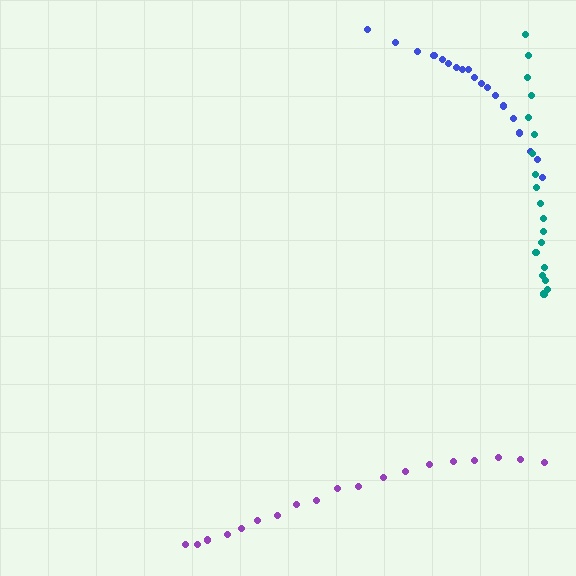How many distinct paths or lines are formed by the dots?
There are 3 distinct paths.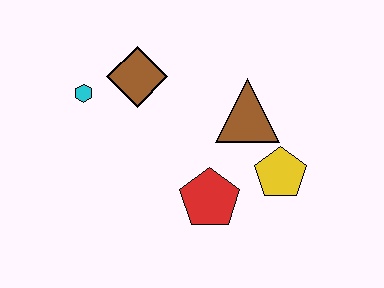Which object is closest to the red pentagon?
The yellow pentagon is closest to the red pentagon.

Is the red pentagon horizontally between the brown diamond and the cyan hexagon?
No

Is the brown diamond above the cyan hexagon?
Yes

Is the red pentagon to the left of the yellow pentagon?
Yes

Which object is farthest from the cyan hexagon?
The yellow pentagon is farthest from the cyan hexagon.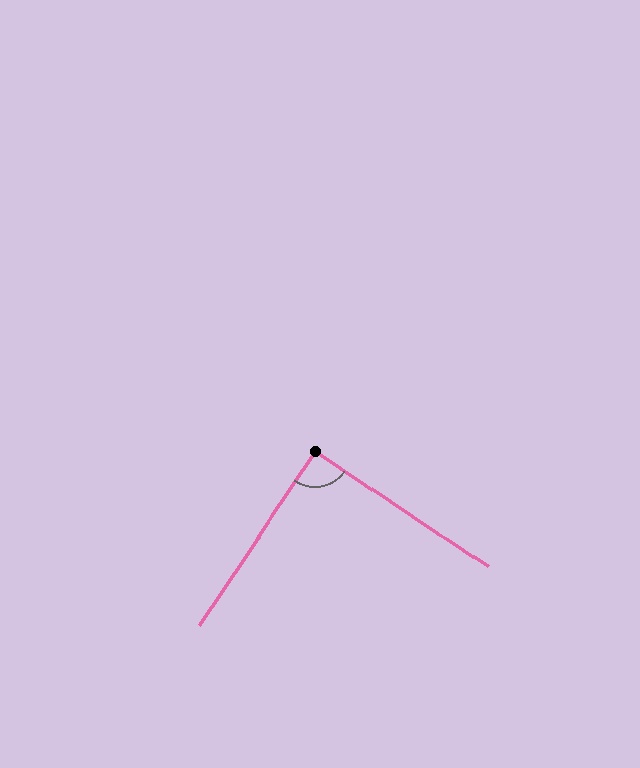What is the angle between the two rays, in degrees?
Approximately 90 degrees.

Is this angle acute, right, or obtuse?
It is approximately a right angle.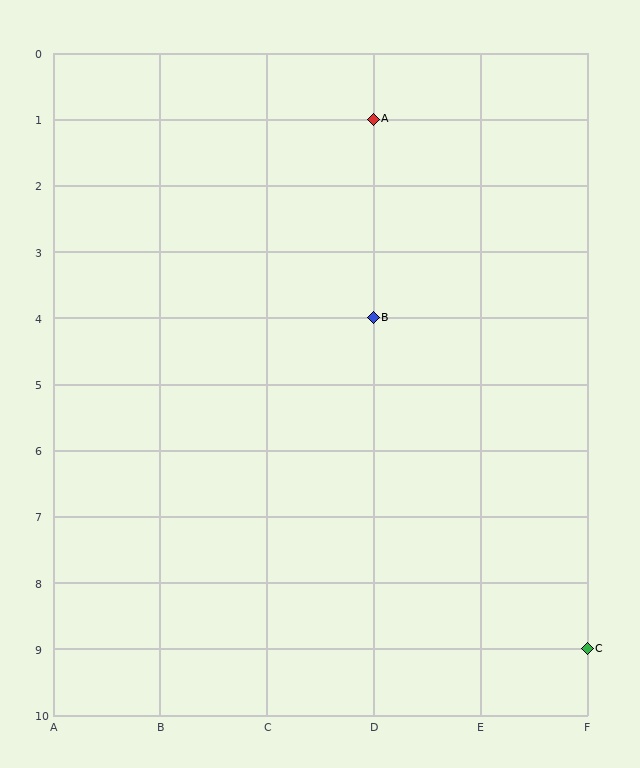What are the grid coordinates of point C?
Point C is at grid coordinates (F, 9).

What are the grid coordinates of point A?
Point A is at grid coordinates (D, 1).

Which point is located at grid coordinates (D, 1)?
Point A is at (D, 1).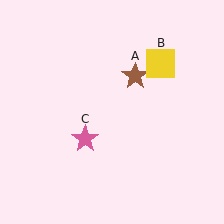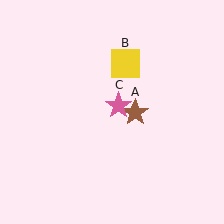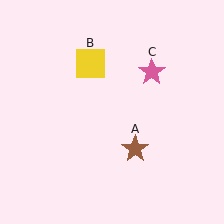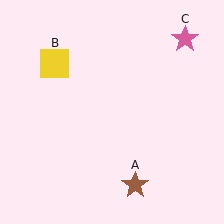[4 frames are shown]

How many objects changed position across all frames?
3 objects changed position: brown star (object A), yellow square (object B), pink star (object C).